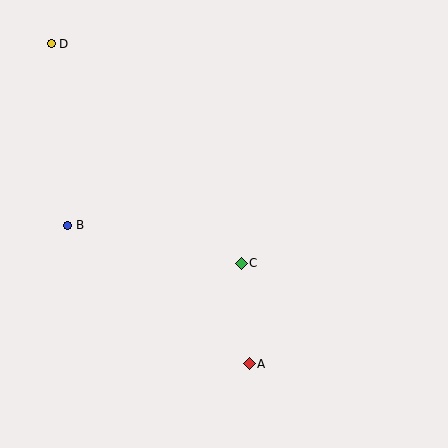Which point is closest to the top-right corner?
Point C is closest to the top-right corner.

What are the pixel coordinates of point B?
Point B is at (68, 225).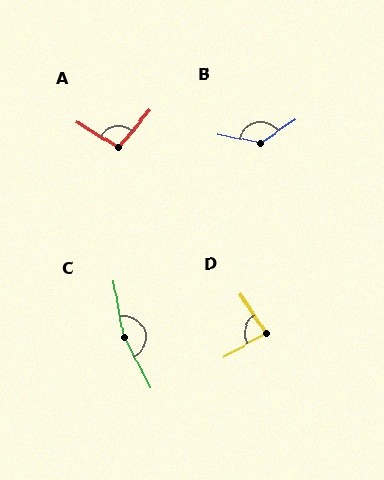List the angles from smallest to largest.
D (86°), A (100°), B (133°), C (163°).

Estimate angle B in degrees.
Approximately 133 degrees.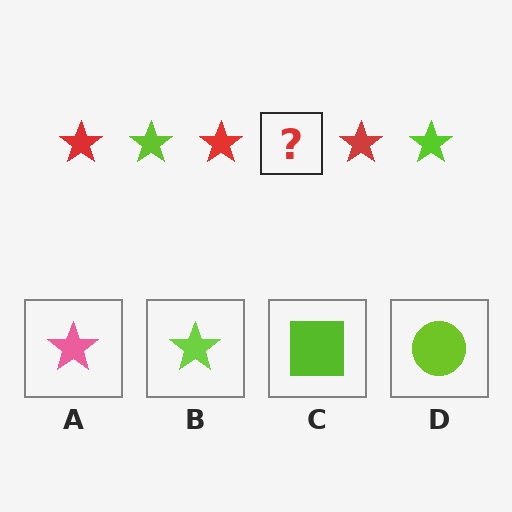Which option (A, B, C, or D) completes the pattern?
B.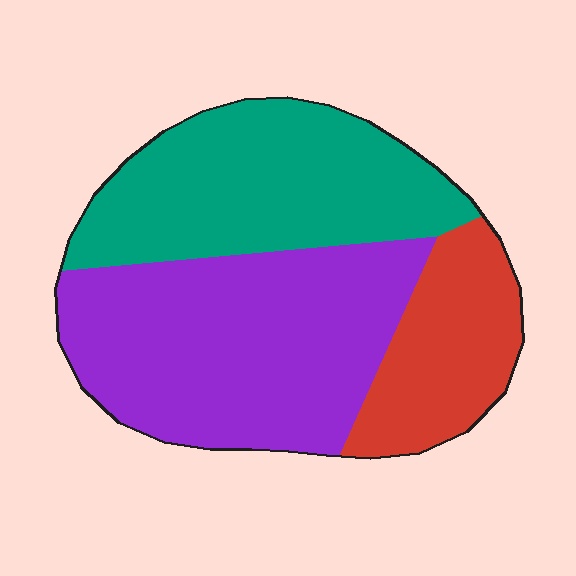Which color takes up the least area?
Red, at roughly 20%.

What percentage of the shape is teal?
Teal takes up about one third (1/3) of the shape.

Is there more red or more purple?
Purple.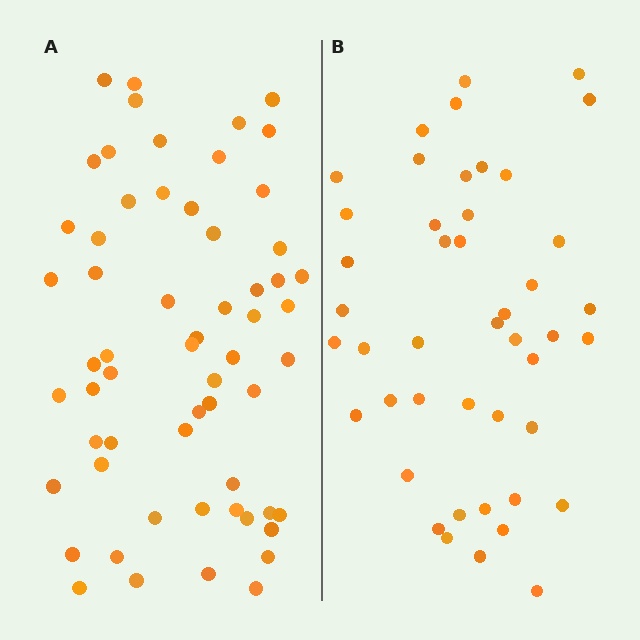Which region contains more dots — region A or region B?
Region A (the left region) has more dots.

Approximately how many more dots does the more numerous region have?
Region A has approximately 15 more dots than region B.